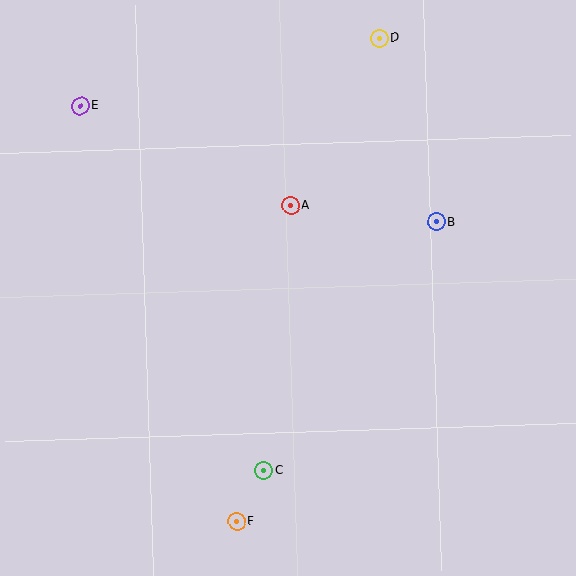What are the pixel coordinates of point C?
Point C is at (263, 471).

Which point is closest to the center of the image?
Point A at (291, 206) is closest to the center.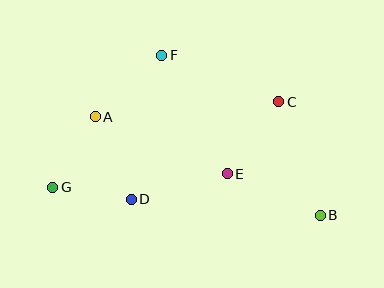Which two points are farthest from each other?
Points B and G are farthest from each other.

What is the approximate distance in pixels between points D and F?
The distance between D and F is approximately 147 pixels.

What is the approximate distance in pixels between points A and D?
The distance between A and D is approximately 90 pixels.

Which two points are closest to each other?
Points D and G are closest to each other.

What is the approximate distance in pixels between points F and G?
The distance between F and G is approximately 171 pixels.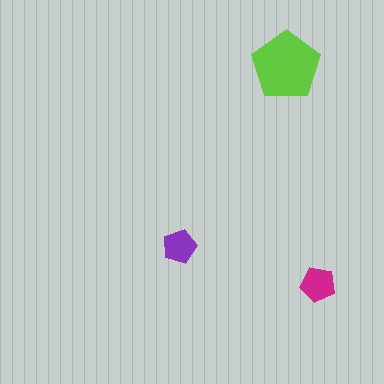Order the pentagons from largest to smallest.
the lime one, the magenta one, the purple one.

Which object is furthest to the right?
The magenta pentagon is rightmost.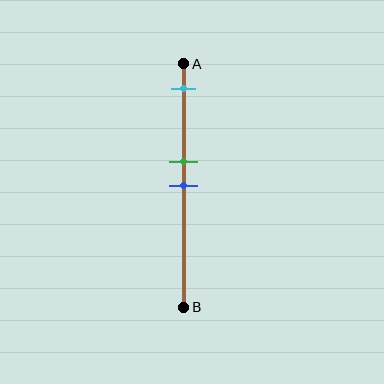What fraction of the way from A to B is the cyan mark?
The cyan mark is approximately 10% (0.1) of the way from A to B.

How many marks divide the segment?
There are 3 marks dividing the segment.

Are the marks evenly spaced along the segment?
No, the marks are not evenly spaced.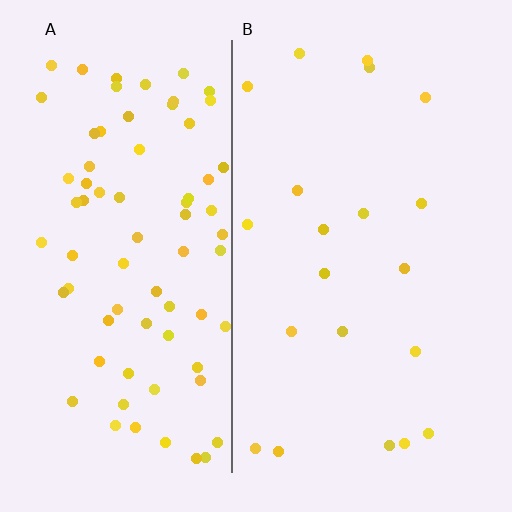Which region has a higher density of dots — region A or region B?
A (the left).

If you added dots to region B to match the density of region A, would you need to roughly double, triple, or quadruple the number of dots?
Approximately quadruple.